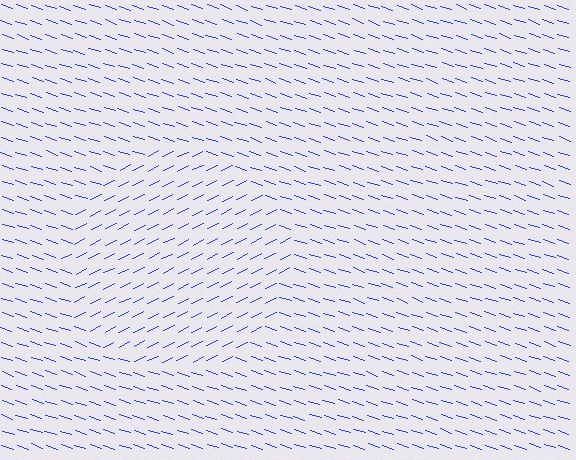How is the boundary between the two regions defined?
The boundary is defined purely by a change in line orientation (approximately 45 degrees difference). All lines are the same color and thickness.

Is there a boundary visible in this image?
Yes, there is a texture boundary formed by a change in line orientation.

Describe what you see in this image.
The image is filled with small blue line segments. A circle region in the image has lines oriented differently from the surrounding lines, creating a visible texture boundary.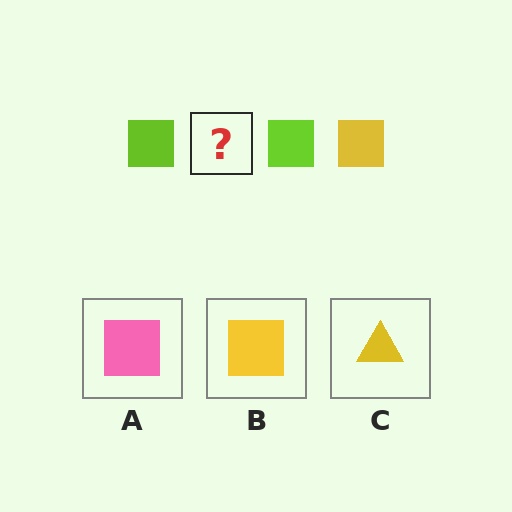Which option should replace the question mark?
Option B.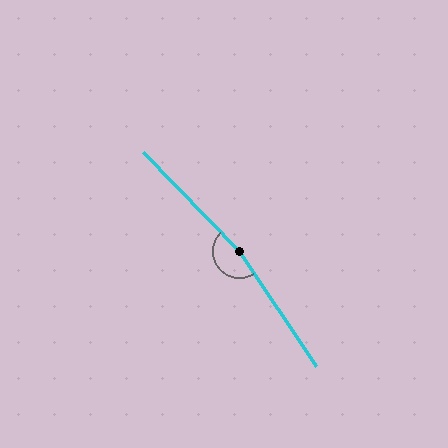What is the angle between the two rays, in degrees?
Approximately 170 degrees.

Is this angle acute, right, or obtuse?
It is obtuse.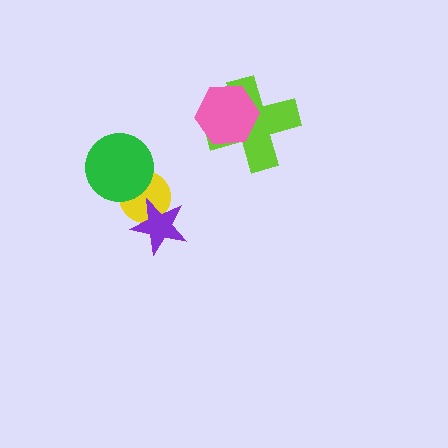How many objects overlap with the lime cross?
1 object overlaps with the lime cross.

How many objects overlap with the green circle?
1 object overlaps with the green circle.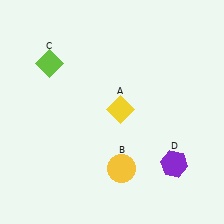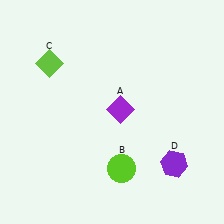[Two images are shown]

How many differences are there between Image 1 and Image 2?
There are 2 differences between the two images.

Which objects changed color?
A changed from yellow to purple. B changed from yellow to lime.